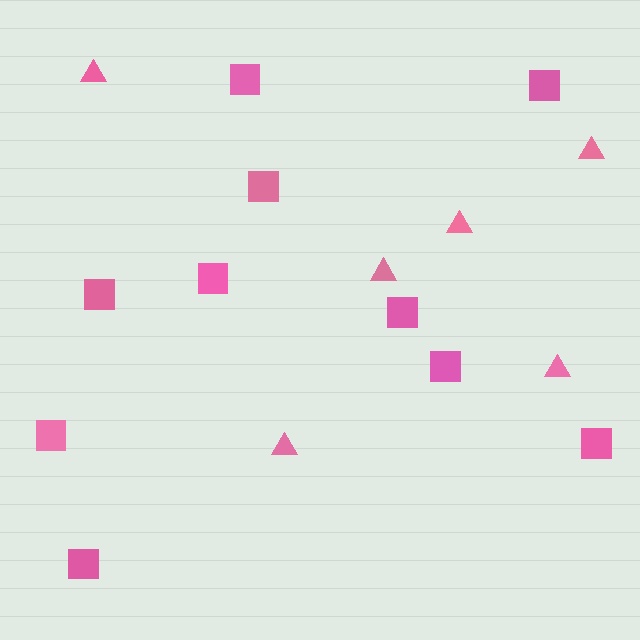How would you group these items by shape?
There are 2 groups: one group of squares (10) and one group of triangles (6).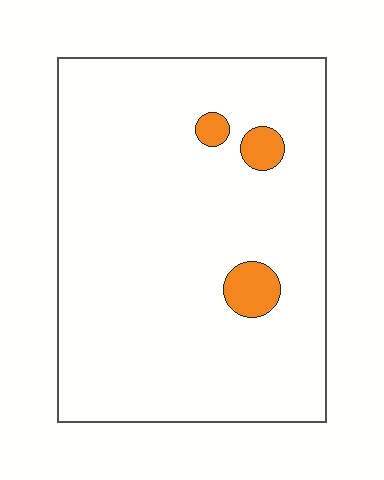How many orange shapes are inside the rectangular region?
3.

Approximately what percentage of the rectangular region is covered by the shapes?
Approximately 5%.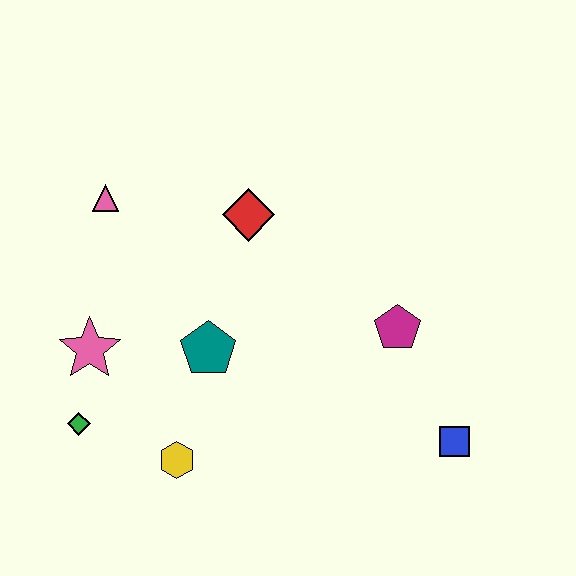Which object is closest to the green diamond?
The pink star is closest to the green diamond.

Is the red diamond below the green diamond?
No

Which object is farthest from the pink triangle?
The blue square is farthest from the pink triangle.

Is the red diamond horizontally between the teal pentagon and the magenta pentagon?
Yes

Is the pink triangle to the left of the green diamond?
No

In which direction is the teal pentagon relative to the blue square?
The teal pentagon is to the left of the blue square.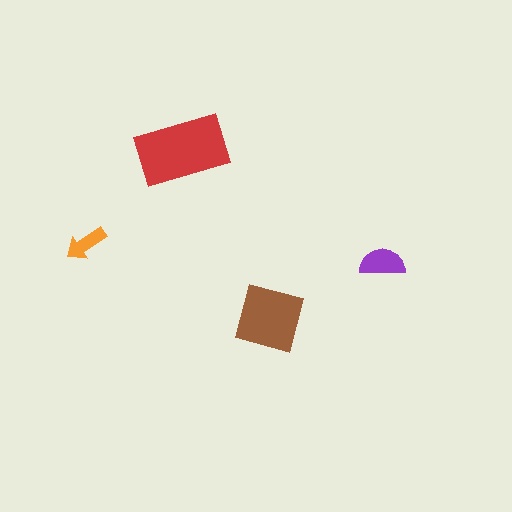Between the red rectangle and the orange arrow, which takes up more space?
The red rectangle.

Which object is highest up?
The red rectangle is topmost.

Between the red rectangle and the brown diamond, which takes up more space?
The red rectangle.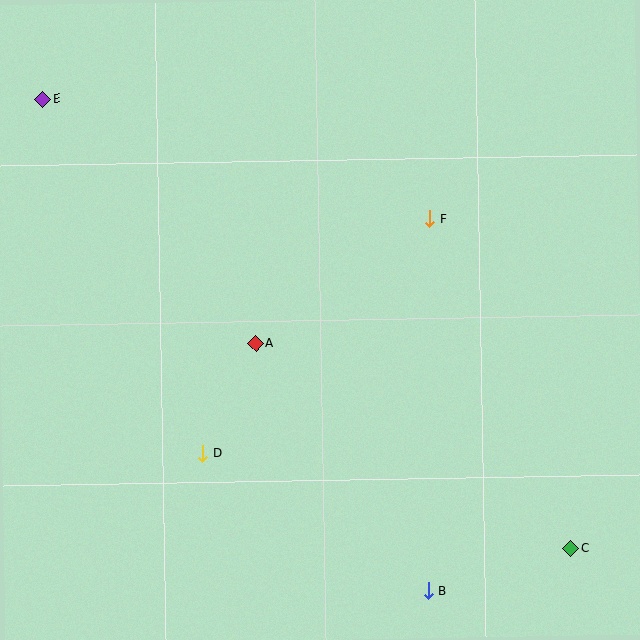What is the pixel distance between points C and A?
The distance between C and A is 376 pixels.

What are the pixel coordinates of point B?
Point B is at (428, 591).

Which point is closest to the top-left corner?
Point E is closest to the top-left corner.